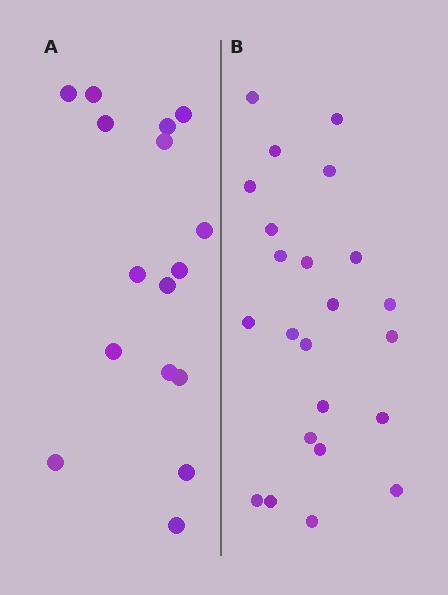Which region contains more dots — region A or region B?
Region B (the right region) has more dots.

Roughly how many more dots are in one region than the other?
Region B has roughly 8 or so more dots than region A.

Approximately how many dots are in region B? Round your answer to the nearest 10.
About 20 dots. (The exact count is 23, which rounds to 20.)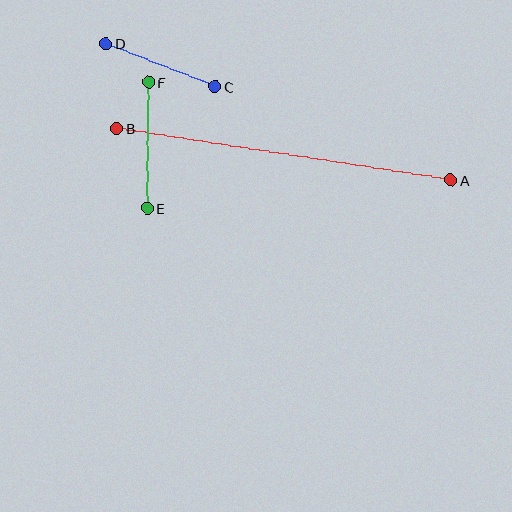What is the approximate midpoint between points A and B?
The midpoint is at approximately (284, 154) pixels.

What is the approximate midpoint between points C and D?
The midpoint is at approximately (161, 65) pixels.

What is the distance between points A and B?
The distance is approximately 338 pixels.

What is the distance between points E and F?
The distance is approximately 126 pixels.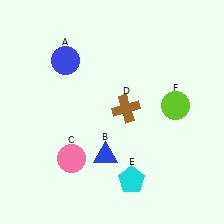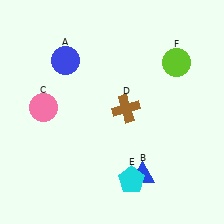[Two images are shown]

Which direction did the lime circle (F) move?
The lime circle (F) moved up.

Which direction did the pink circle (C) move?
The pink circle (C) moved up.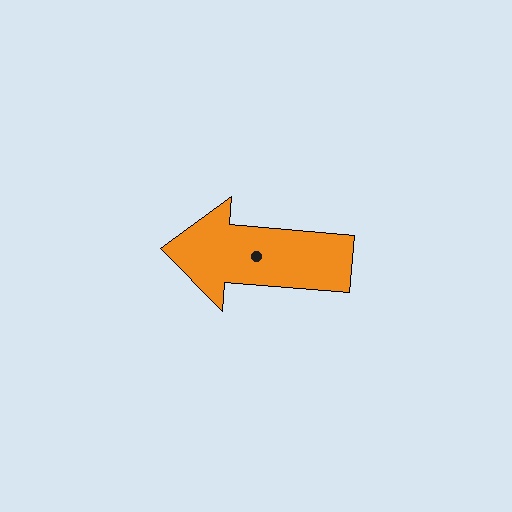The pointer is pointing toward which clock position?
Roughly 9 o'clock.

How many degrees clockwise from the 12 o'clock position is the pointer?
Approximately 275 degrees.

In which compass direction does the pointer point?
West.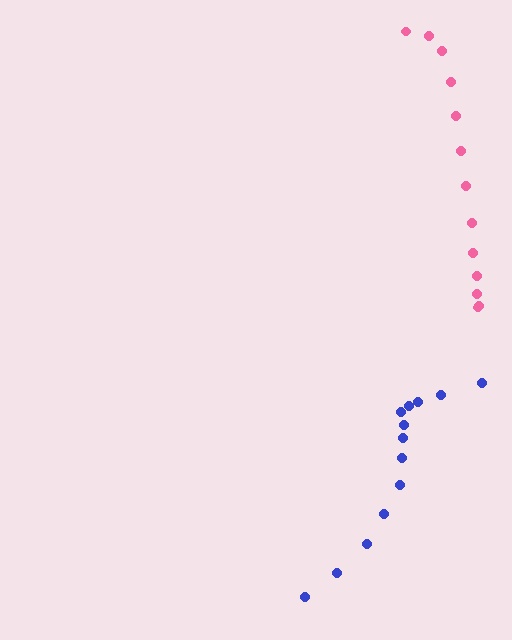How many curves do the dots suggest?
There are 2 distinct paths.